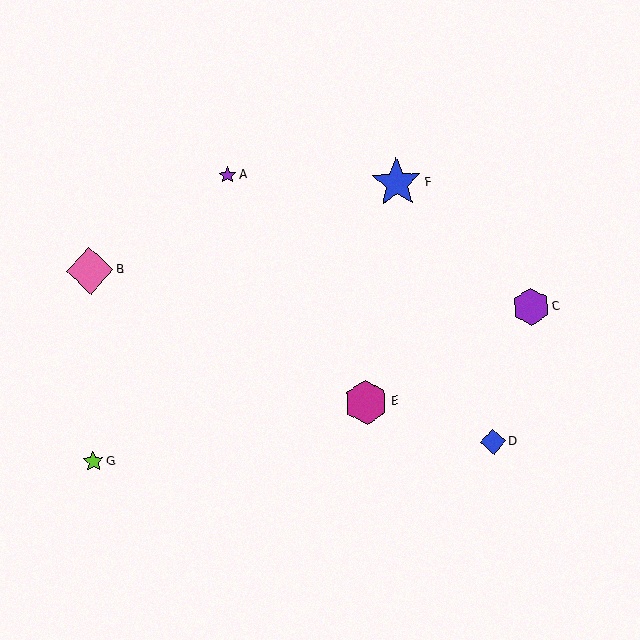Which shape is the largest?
The blue star (labeled F) is the largest.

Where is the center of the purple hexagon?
The center of the purple hexagon is at (531, 307).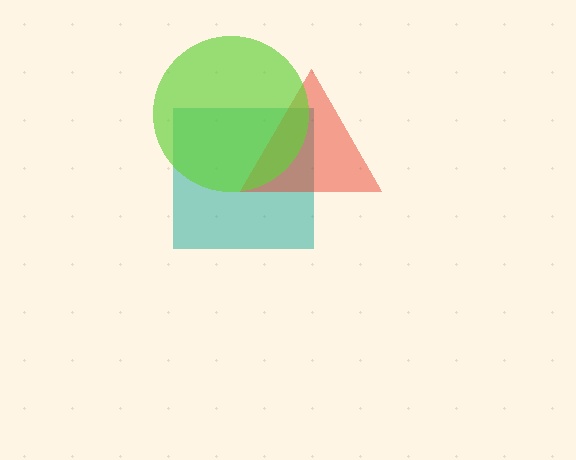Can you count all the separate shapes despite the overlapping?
Yes, there are 3 separate shapes.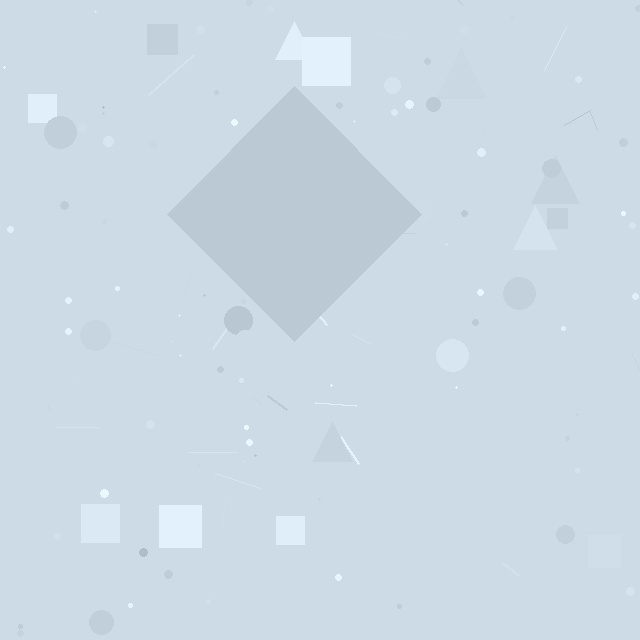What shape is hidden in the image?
A diamond is hidden in the image.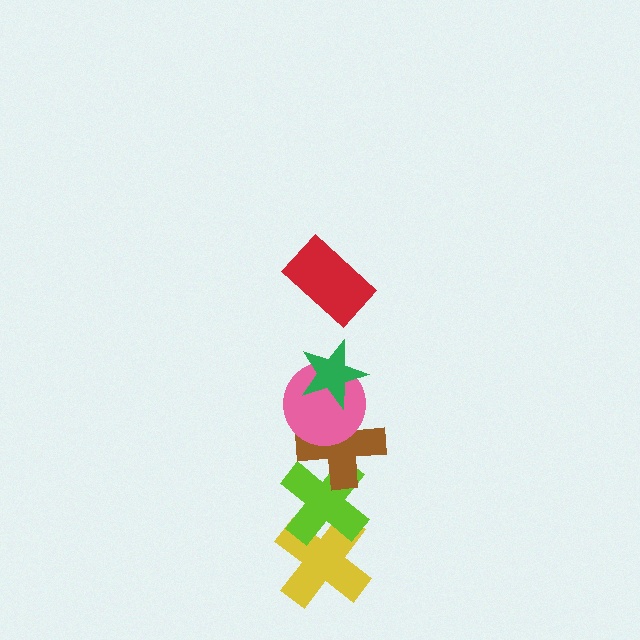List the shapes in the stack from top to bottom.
From top to bottom: the red rectangle, the green star, the pink circle, the brown cross, the lime cross, the yellow cross.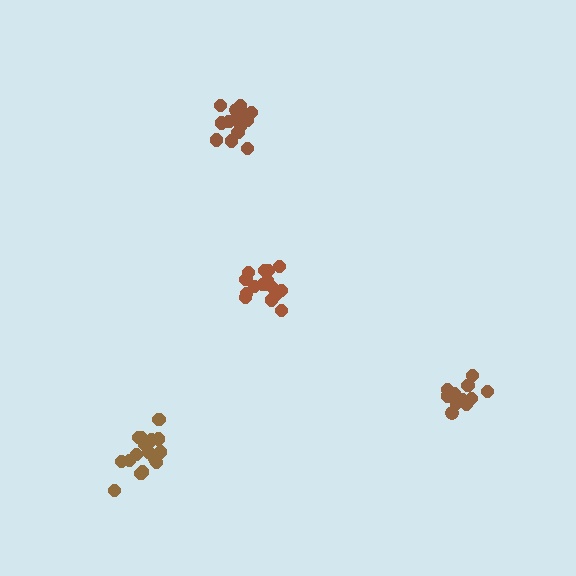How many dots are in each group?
Group 1: 13 dots, Group 2: 18 dots, Group 3: 16 dots, Group 4: 17 dots (64 total).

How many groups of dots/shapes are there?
There are 4 groups.